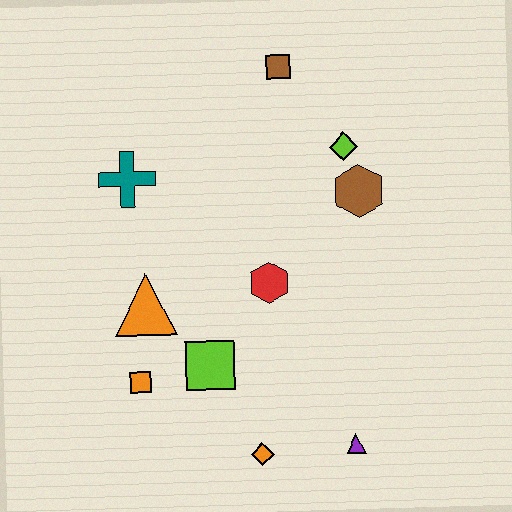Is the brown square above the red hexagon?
Yes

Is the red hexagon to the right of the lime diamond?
No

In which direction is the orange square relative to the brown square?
The orange square is below the brown square.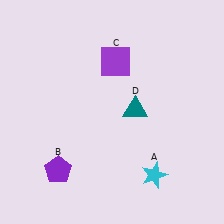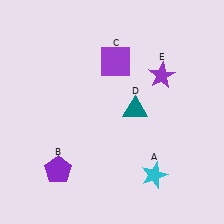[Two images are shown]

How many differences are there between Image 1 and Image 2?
There is 1 difference between the two images.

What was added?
A purple star (E) was added in Image 2.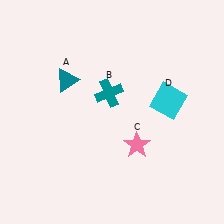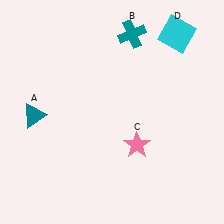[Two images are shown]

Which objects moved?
The objects that moved are: the teal triangle (A), the teal cross (B), the cyan square (D).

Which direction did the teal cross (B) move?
The teal cross (B) moved up.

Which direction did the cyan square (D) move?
The cyan square (D) moved up.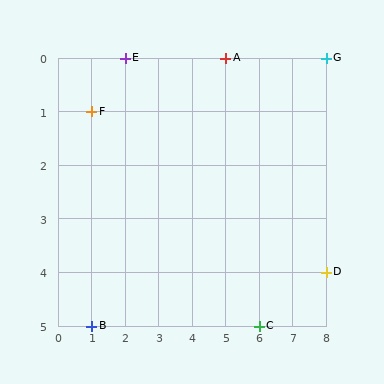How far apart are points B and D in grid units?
Points B and D are 7 columns and 1 row apart (about 7.1 grid units diagonally).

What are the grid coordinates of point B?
Point B is at grid coordinates (1, 5).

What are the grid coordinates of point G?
Point G is at grid coordinates (8, 0).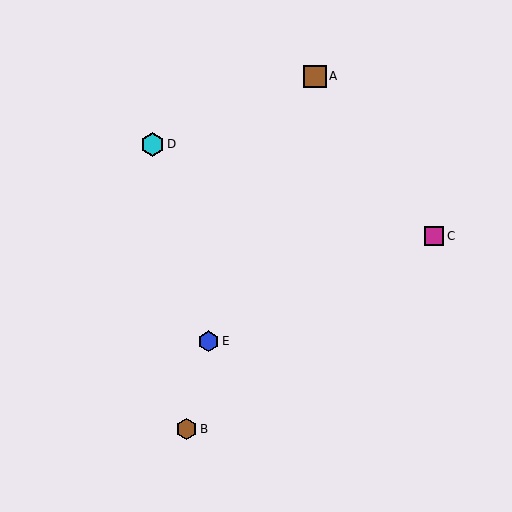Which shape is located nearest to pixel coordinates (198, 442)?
The brown hexagon (labeled B) at (186, 429) is nearest to that location.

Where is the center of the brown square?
The center of the brown square is at (315, 76).